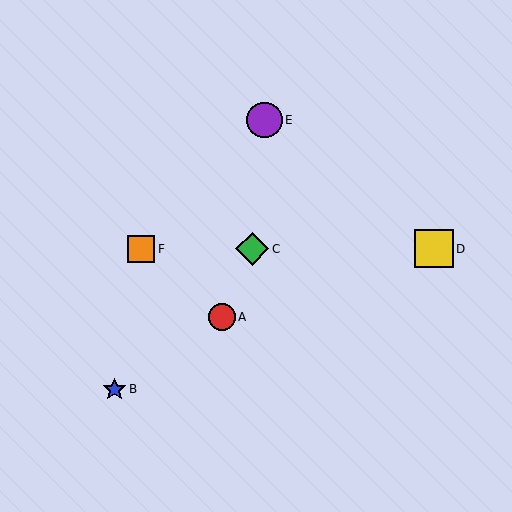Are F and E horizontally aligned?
No, F is at y≈249 and E is at y≈120.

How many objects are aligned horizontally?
3 objects (C, D, F) are aligned horizontally.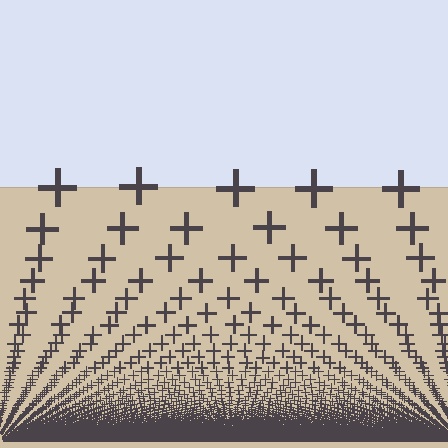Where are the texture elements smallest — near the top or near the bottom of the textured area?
Near the bottom.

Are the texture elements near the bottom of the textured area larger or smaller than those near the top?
Smaller. The gradient is inverted — elements near the bottom are smaller and denser.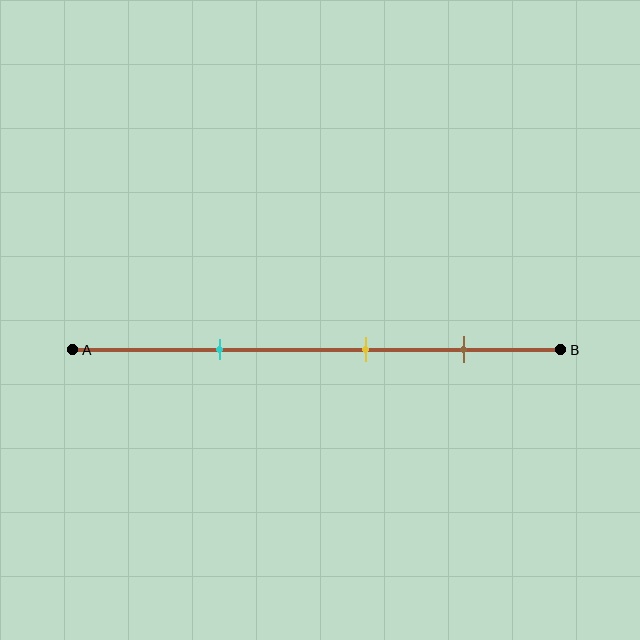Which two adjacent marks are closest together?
The yellow and brown marks are the closest adjacent pair.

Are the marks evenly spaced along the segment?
Yes, the marks are approximately evenly spaced.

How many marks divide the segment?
There are 3 marks dividing the segment.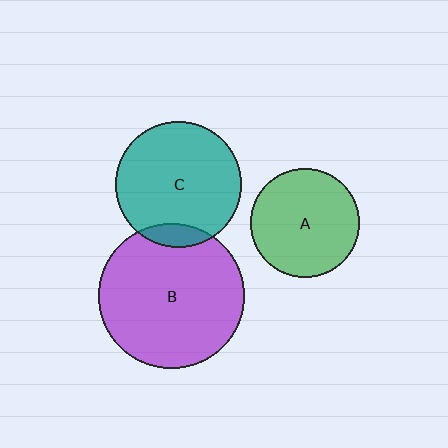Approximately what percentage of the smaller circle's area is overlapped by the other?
Approximately 10%.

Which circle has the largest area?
Circle B (purple).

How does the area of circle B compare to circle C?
Approximately 1.3 times.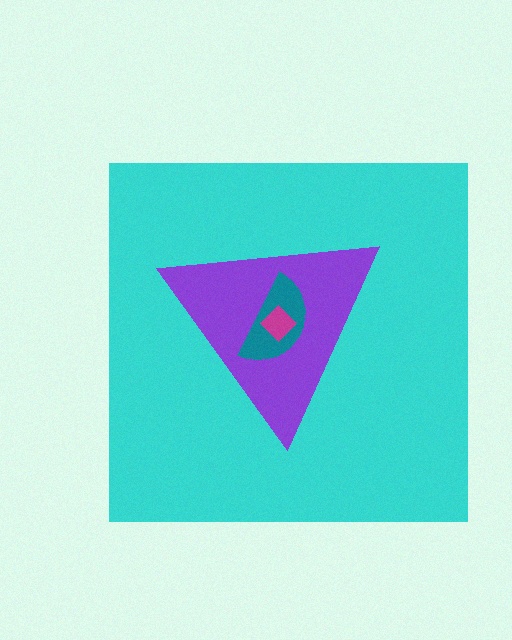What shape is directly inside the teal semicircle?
The magenta diamond.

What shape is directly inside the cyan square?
The purple triangle.